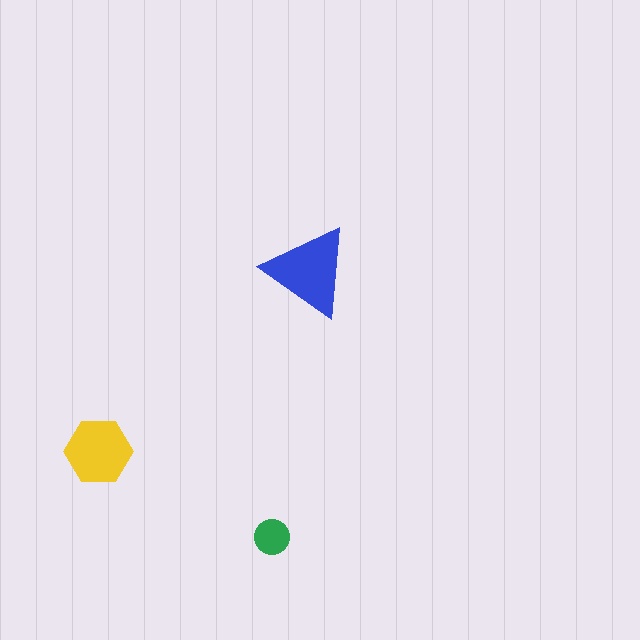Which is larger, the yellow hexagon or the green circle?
The yellow hexagon.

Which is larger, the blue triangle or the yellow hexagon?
The blue triangle.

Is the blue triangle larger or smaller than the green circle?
Larger.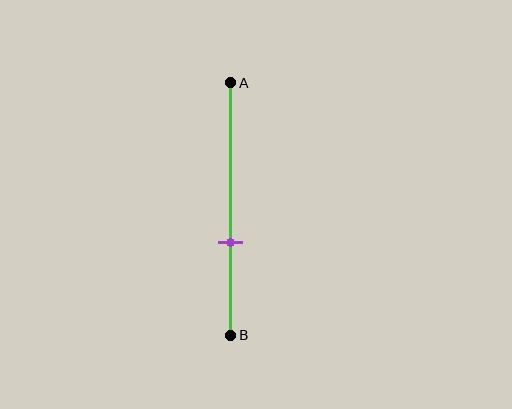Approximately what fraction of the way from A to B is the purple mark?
The purple mark is approximately 65% of the way from A to B.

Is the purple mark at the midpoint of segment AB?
No, the mark is at about 65% from A, not at the 50% midpoint.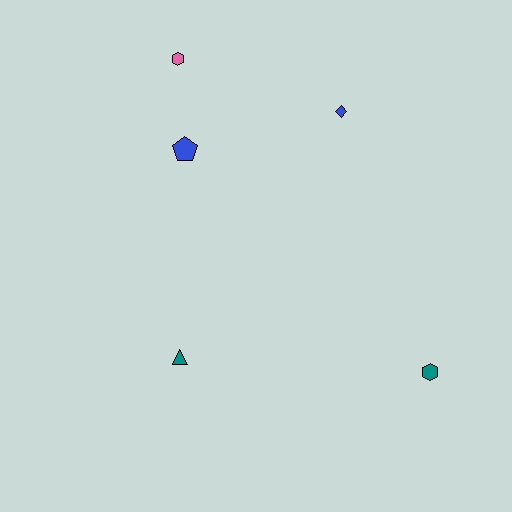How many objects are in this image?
There are 5 objects.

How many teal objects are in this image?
There are 2 teal objects.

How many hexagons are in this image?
There are 2 hexagons.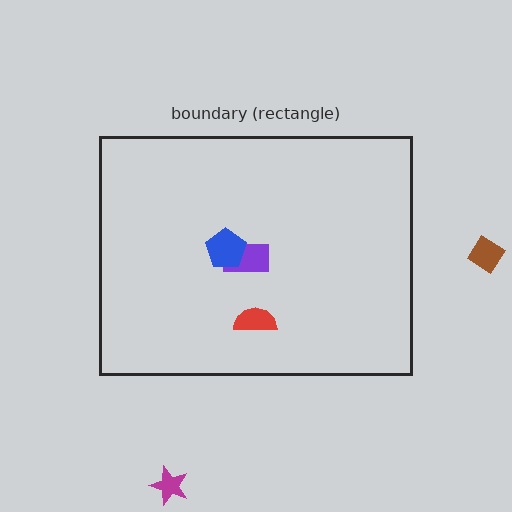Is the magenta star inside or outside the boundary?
Outside.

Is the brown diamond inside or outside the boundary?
Outside.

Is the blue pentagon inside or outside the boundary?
Inside.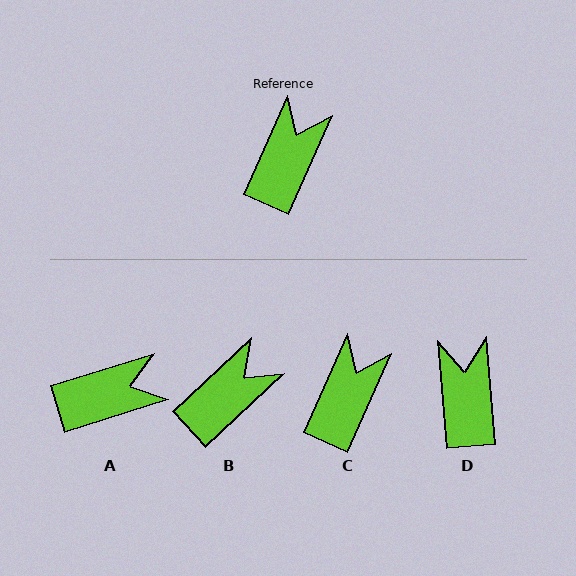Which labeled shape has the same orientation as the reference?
C.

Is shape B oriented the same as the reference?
No, it is off by about 23 degrees.